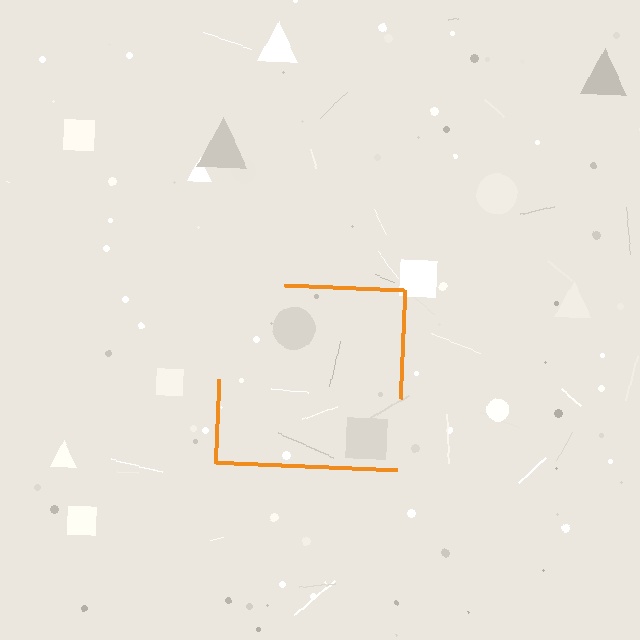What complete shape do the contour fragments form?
The contour fragments form a square.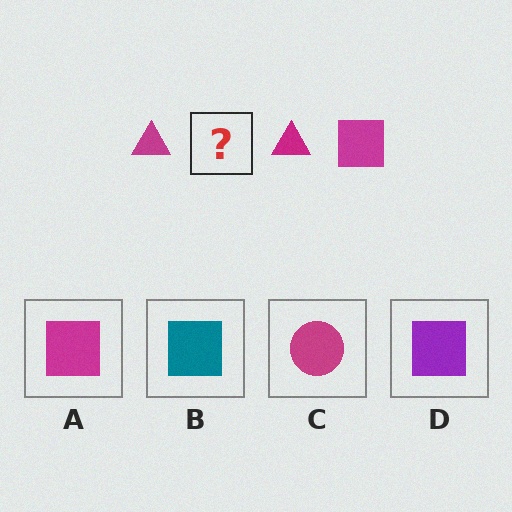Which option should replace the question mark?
Option A.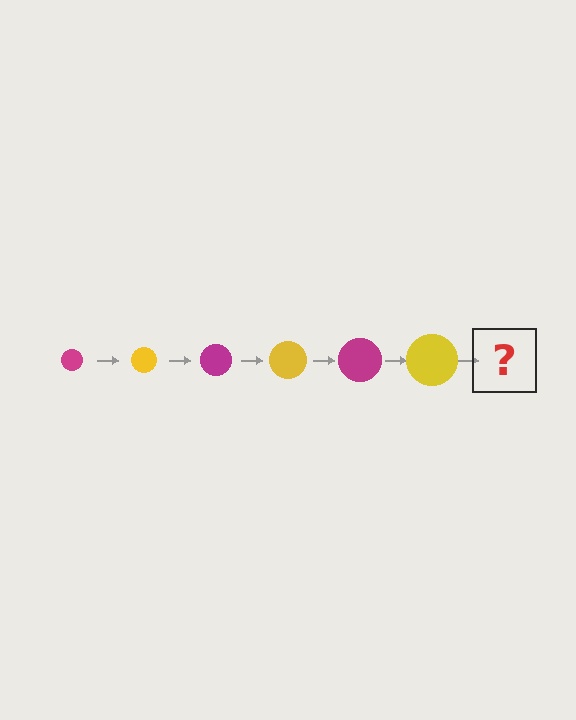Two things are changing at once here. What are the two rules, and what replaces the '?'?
The two rules are that the circle grows larger each step and the color cycles through magenta and yellow. The '?' should be a magenta circle, larger than the previous one.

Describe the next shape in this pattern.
It should be a magenta circle, larger than the previous one.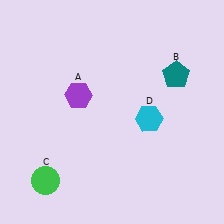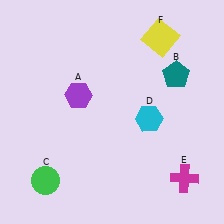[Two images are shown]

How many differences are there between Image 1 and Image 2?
There are 2 differences between the two images.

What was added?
A magenta cross (E), a yellow square (F) were added in Image 2.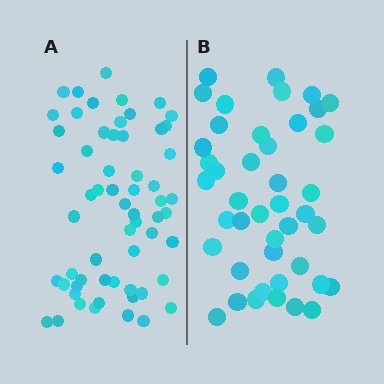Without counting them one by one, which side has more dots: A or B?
Region A (the left region) has more dots.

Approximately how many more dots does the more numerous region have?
Region A has approximately 15 more dots than region B.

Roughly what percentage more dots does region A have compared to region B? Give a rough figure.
About 40% more.